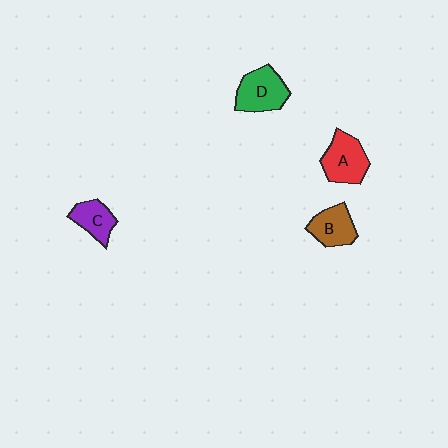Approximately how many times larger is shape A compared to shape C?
Approximately 1.4 times.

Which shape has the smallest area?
Shape C (purple).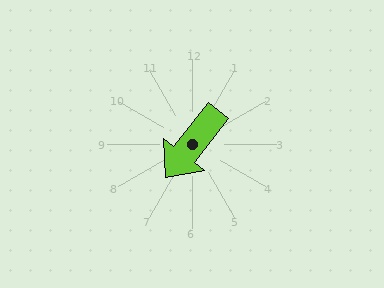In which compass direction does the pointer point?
Southwest.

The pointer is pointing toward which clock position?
Roughly 7 o'clock.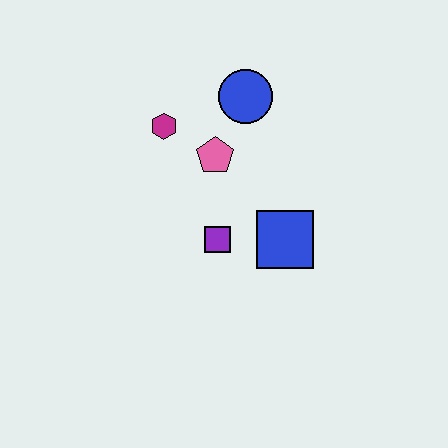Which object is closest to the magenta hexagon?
The pink pentagon is closest to the magenta hexagon.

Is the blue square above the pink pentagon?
No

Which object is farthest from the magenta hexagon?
The blue square is farthest from the magenta hexagon.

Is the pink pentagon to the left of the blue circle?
Yes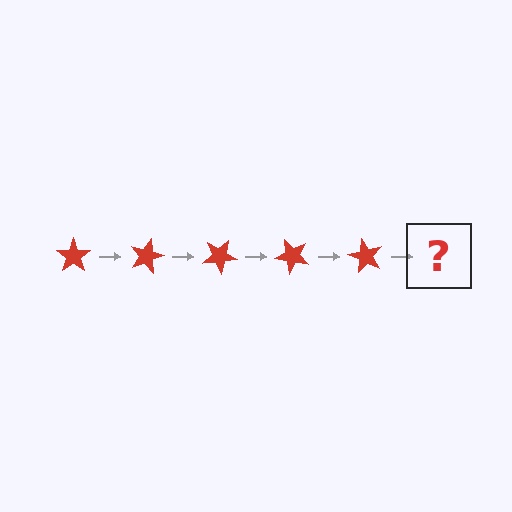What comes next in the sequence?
The next element should be a red star rotated 75 degrees.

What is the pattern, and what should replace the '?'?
The pattern is that the star rotates 15 degrees each step. The '?' should be a red star rotated 75 degrees.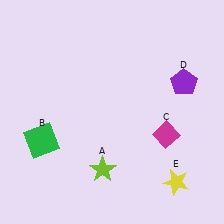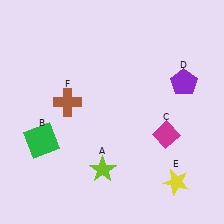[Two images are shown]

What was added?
A brown cross (F) was added in Image 2.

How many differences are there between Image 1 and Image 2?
There is 1 difference between the two images.